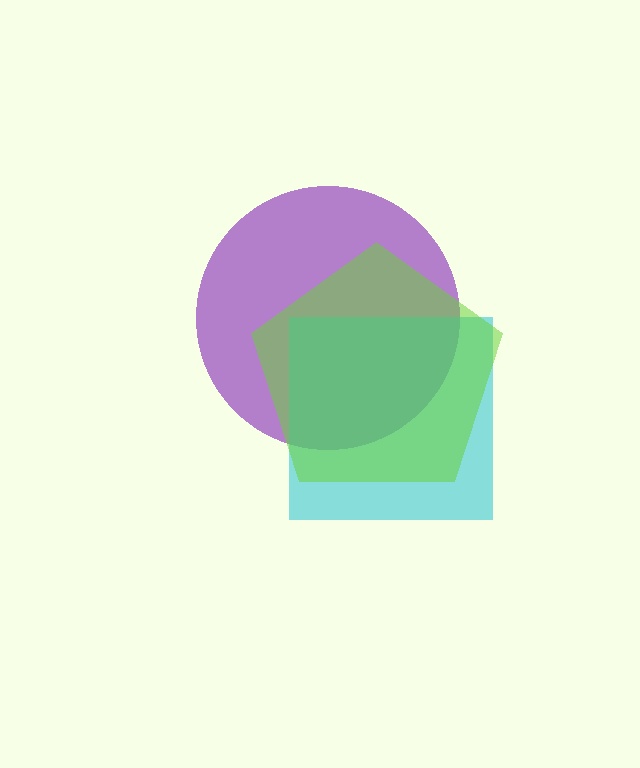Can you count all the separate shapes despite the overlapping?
Yes, there are 3 separate shapes.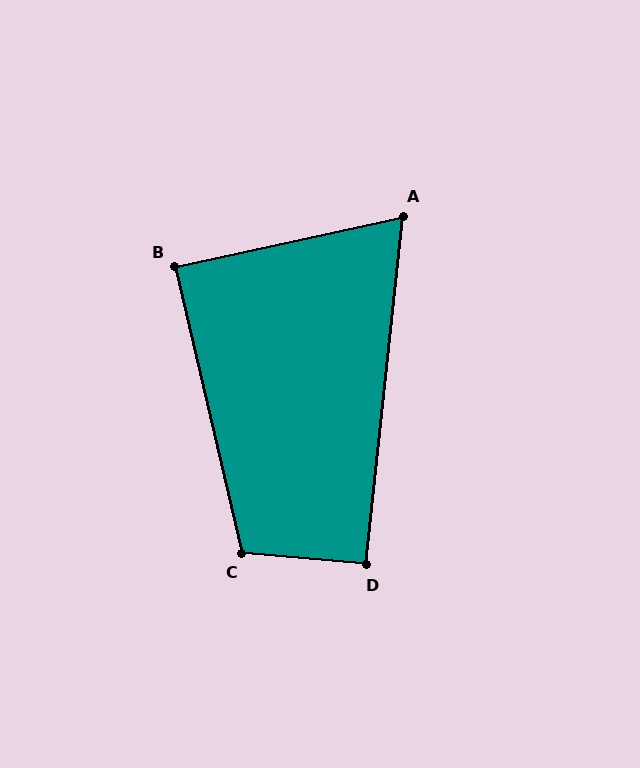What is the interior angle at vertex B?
Approximately 89 degrees (approximately right).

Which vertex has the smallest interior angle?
A, at approximately 72 degrees.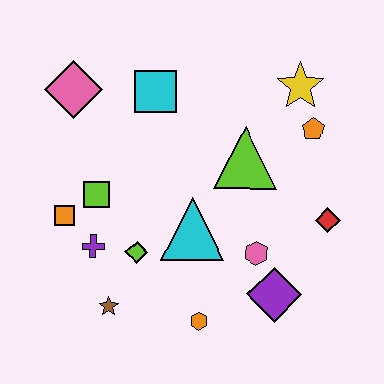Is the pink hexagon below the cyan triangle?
Yes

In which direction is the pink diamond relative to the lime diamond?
The pink diamond is above the lime diamond.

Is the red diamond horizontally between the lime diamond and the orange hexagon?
No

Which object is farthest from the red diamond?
The pink diamond is farthest from the red diamond.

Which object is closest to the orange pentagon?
The yellow star is closest to the orange pentagon.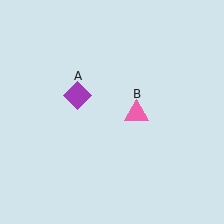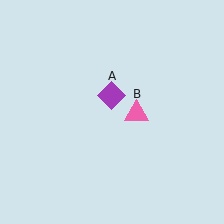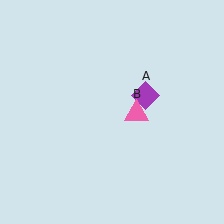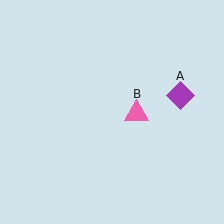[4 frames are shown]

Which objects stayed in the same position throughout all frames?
Pink triangle (object B) remained stationary.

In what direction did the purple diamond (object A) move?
The purple diamond (object A) moved right.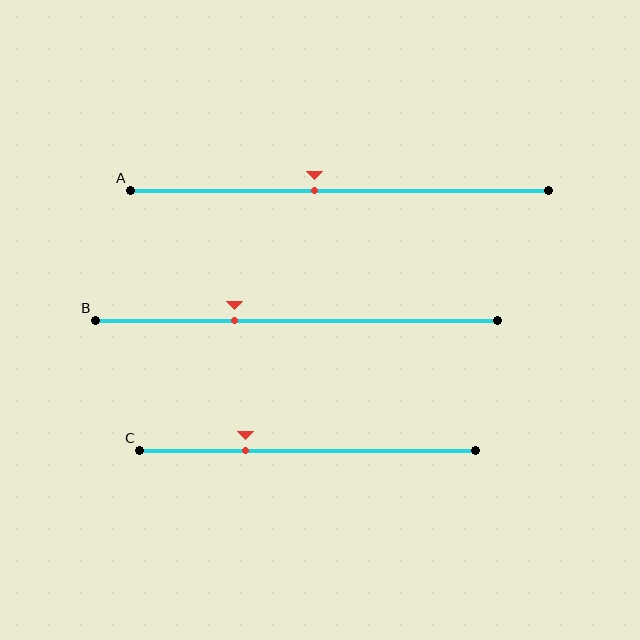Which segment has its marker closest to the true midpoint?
Segment A has its marker closest to the true midpoint.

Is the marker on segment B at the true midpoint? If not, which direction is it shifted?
No, the marker on segment B is shifted to the left by about 15% of the segment length.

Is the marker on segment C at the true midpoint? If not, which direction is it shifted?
No, the marker on segment C is shifted to the left by about 19% of the segment length.